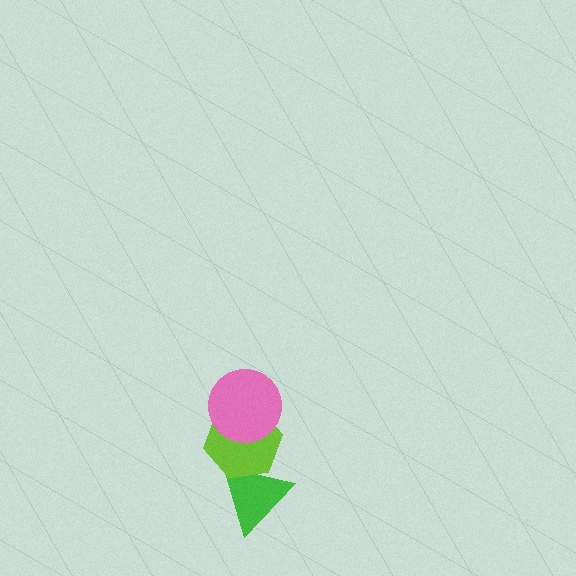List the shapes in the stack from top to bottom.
From top to bottom: the pink circle, the lime hexagon, the green triangle.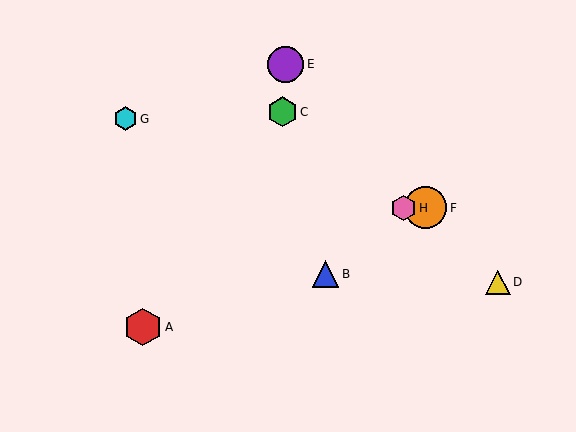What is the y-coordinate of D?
Object D is at y≈282.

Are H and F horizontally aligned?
Yes, both are at y≈208.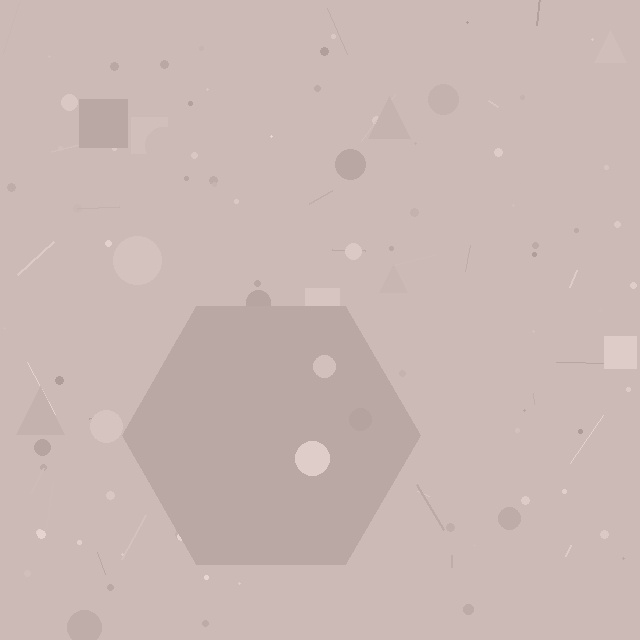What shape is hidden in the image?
A hexagon is hidden in the image.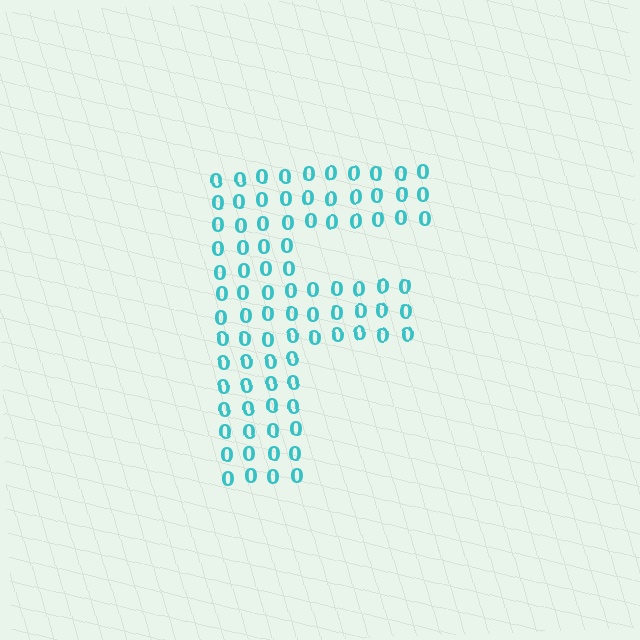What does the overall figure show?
The overall figure shows the letter F.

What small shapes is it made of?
It is made of small digit 0's.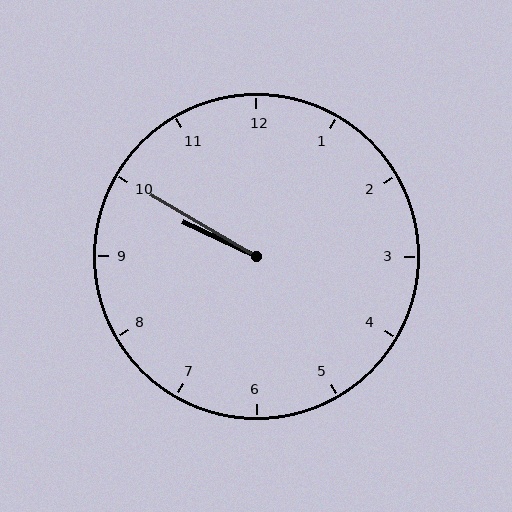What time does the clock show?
9:50.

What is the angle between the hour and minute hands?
Approximately 5 degrees.